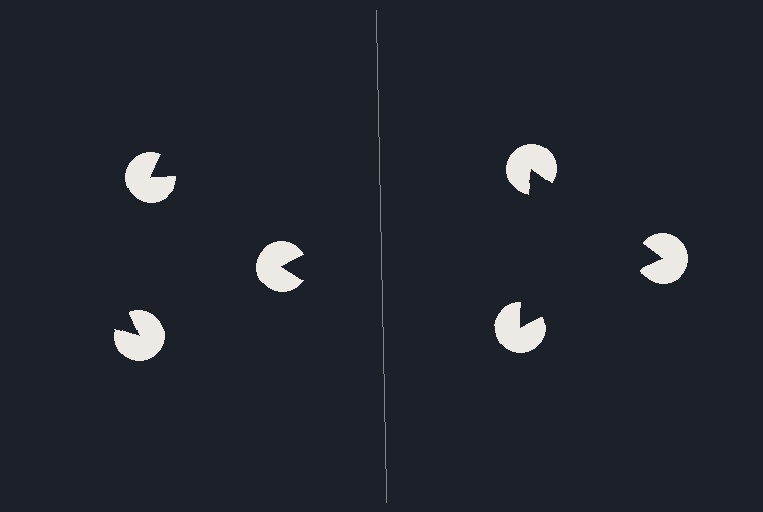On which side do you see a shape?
An illusory triangle appears on the right side. On the left side the wedge cuts are rotated, so no coherent shape forms.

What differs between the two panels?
The pac-man discs are positioned identically on both sides; only the wedge orientations differ. On the right they align to a triangle; on the left they are misaligned.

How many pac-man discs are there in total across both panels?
6 — 3 on each side.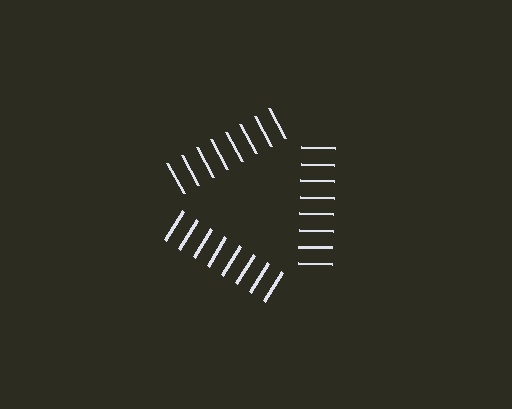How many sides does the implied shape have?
3 sides — the line-ends trace a triangle.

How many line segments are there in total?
24 — 8 along each of the 3 edges.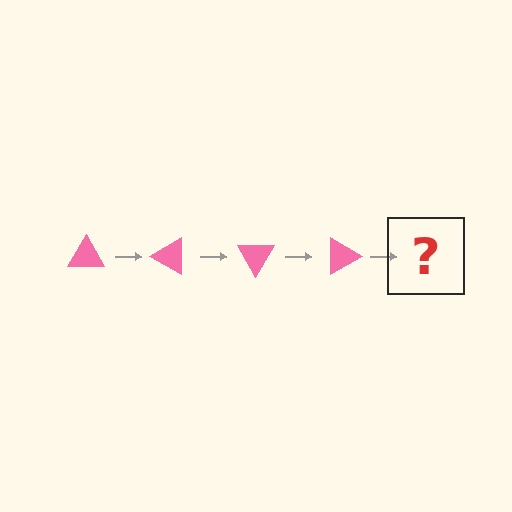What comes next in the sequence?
The next element should be a pink triangle rotated 120 degrees.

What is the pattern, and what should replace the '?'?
The pattern is that the triangle rotates 30 degrees each step. The '?' should be a pink triangle rotated 120 degrees.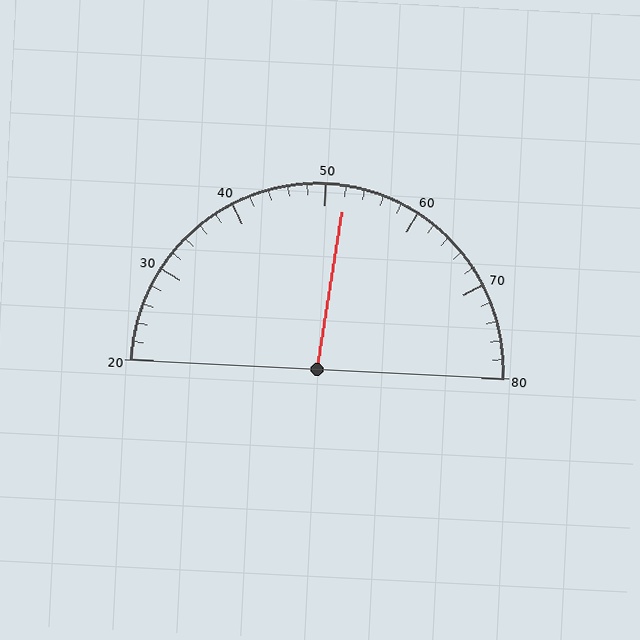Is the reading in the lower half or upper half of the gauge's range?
The reading is in the upper half of the range (20 to 80).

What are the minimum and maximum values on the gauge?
The gauge ranges from 20 to 80.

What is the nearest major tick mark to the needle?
The nearest major tick mark is 50.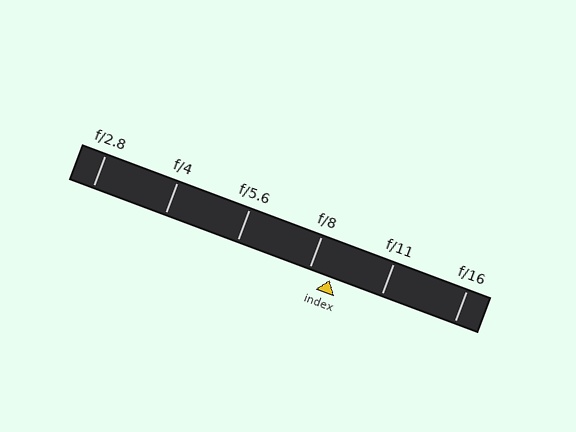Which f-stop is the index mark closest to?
The index mark is closest to f/8.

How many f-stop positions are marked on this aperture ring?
There are 6 f-stop positions marked.